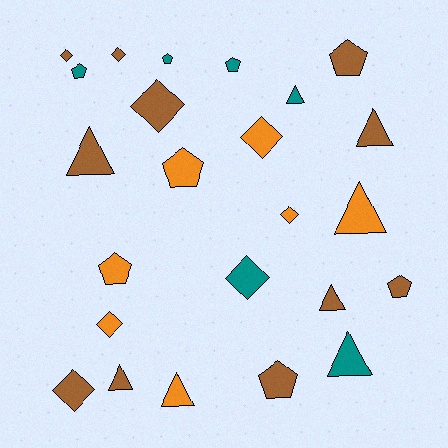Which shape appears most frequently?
Triangle, with 8 objects.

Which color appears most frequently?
Brown, with 11 objects.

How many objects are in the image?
There are 24 objects.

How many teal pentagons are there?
There are 3 teal pentagons.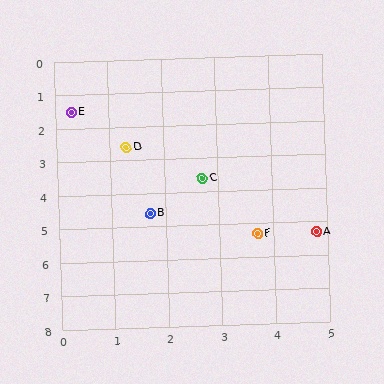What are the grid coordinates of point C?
Point C is at approximately (2.7, 3.6).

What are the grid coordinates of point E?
Point E is at approximately (0.3, 1.5).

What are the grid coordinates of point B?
Point B is at approximately (1.7, 4.6).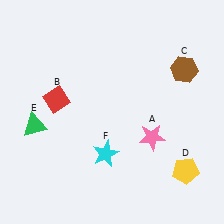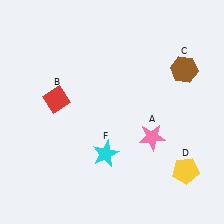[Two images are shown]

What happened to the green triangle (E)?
The green triangle (E) was removed in Image 2. It was in the bottom-left area of Image 1.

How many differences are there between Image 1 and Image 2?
There is 1 difference between the two images.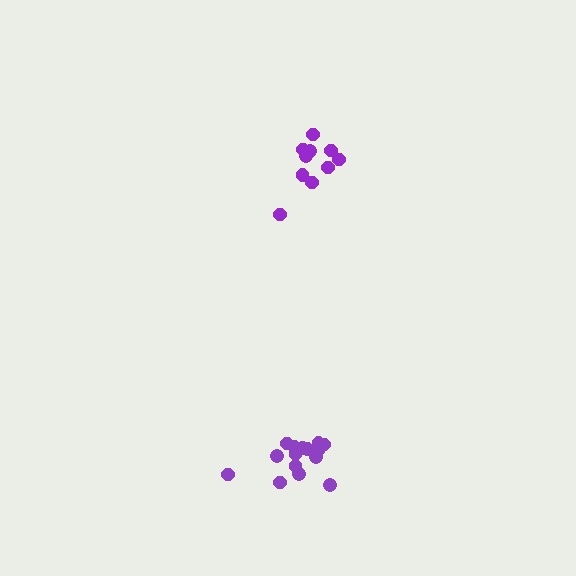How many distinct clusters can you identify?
There are 2 distinct clusters.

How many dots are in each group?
Group 1: 10 dots, Group 2: 15 dots (25 total).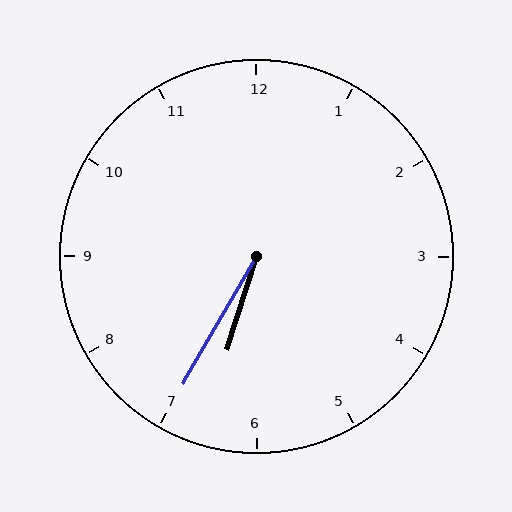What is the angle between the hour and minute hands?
Approximately 12 degrees.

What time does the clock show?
6:35.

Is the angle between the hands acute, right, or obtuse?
It is acute.